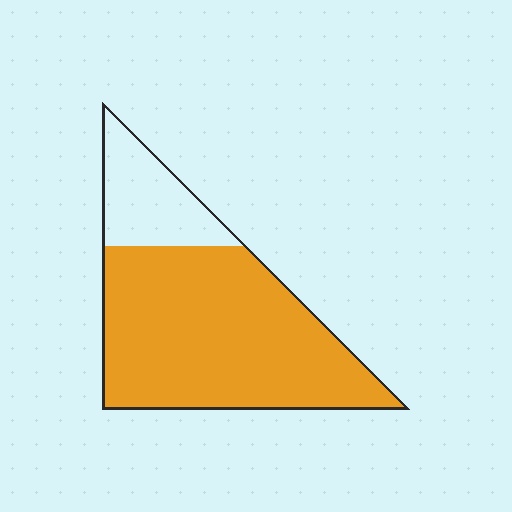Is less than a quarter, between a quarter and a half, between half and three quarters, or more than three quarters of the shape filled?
More than three quarters.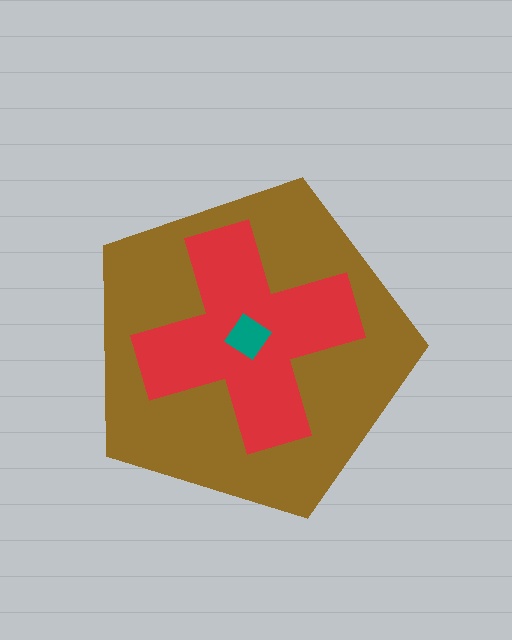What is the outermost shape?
The brown pentagon.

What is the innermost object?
The teal diamond.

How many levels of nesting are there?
3.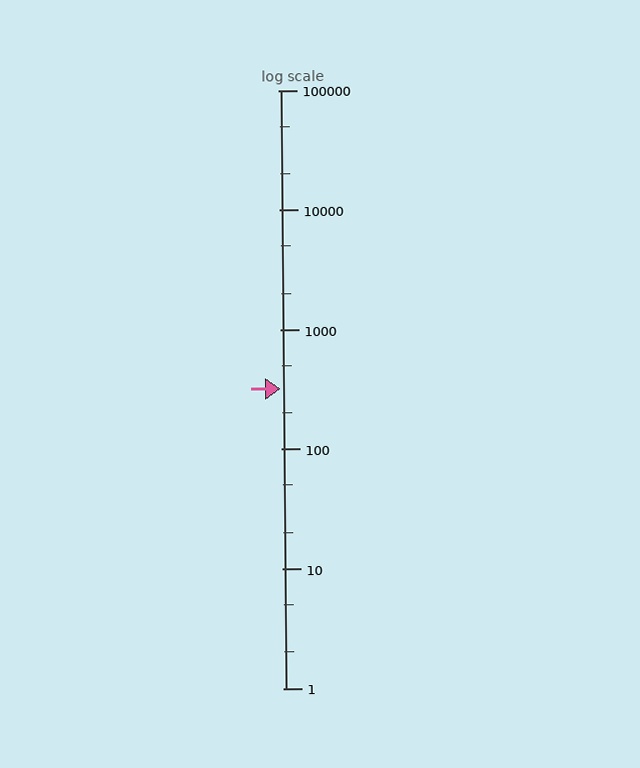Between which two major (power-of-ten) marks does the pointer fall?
The pointer is between 100 and 1000.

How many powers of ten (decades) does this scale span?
The scale spans 5 decades, from 1 to 100000.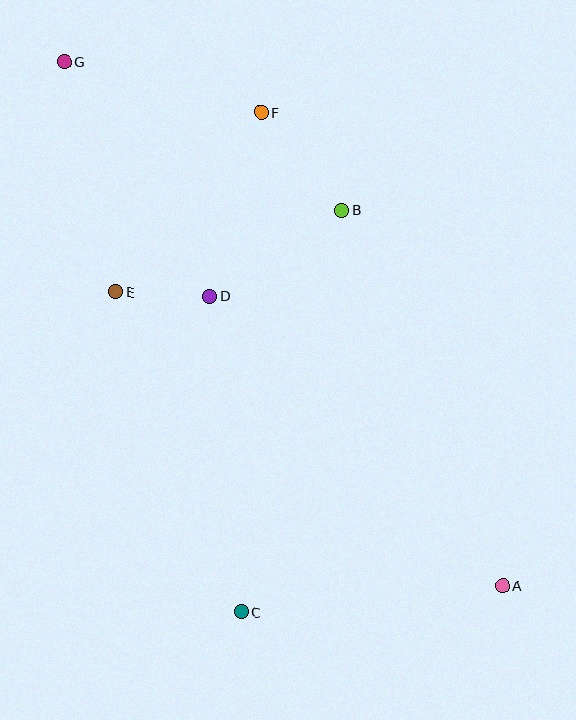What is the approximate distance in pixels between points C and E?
The distance between C and E is approximately 343 pixels.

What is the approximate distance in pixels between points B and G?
The distance between B and G is approximately 315 pixels.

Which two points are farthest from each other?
Points A and G are farthest from each other.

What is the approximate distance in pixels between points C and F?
The distance between C and F is approximately 500 pixels.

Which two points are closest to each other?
Points D and E are closest to each other.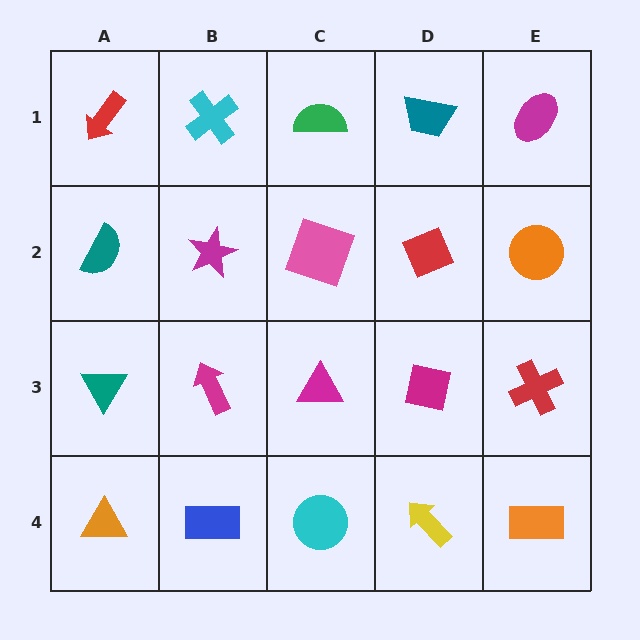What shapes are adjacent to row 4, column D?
A magenta square (row 3, column D), a cyan circle (row 4, column C), an orange rectangle (row 4, column E).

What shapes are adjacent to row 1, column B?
A magenta star (row 2, column B), a red arrow (row 1, column A), a green semicircle (row 1, column C).